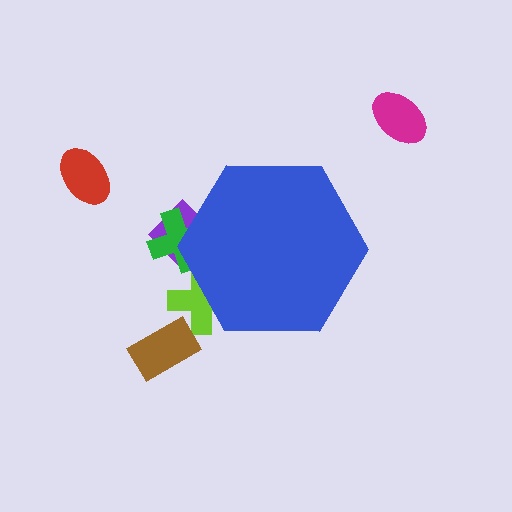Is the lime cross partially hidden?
Yes, the lime cross is partially hidden behind the blue hexagon.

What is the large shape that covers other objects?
A blue hexagon.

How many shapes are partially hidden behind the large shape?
3 shapes are partially hidden.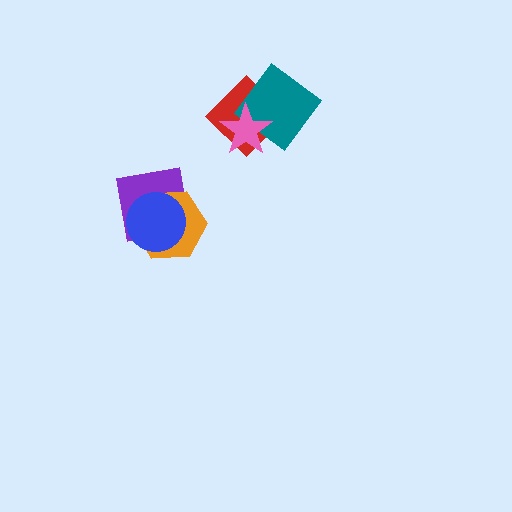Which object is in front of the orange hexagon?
The blue circle is in front of the orange hexagon.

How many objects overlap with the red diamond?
2 objects overlap with the red diamond.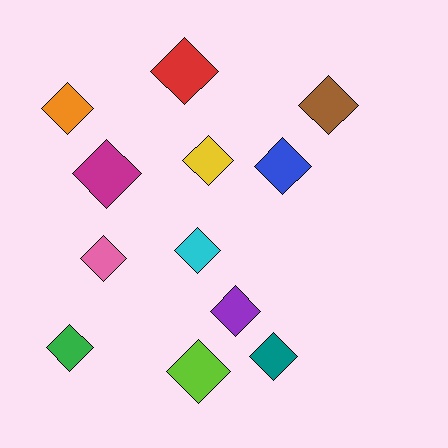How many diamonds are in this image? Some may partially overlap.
There are 12 diamonds.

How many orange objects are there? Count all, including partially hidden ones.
There is 1 orange object.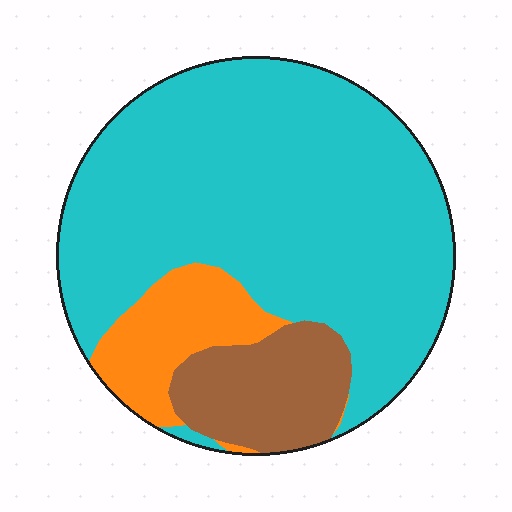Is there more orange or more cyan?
Cyan.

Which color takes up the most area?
Cyan, at roughly 75%.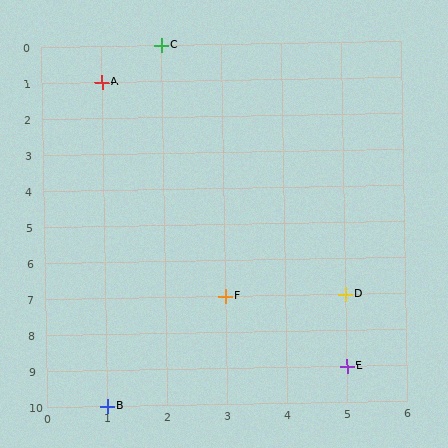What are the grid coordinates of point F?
Point F is at grid coordinates (3, 7).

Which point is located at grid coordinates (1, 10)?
Point B is at (1, 10).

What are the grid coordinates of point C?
Point C is at grid coordinates (2, 0).